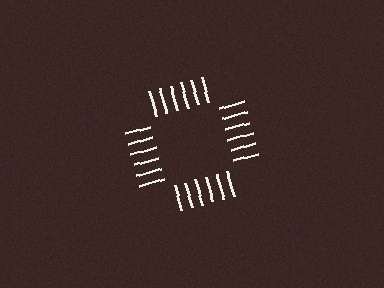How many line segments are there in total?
24 — 6 along each of the 4 edges.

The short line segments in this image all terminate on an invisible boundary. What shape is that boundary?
An illusory square — the line segments terminate on its edges but no continuous stroke is drawn.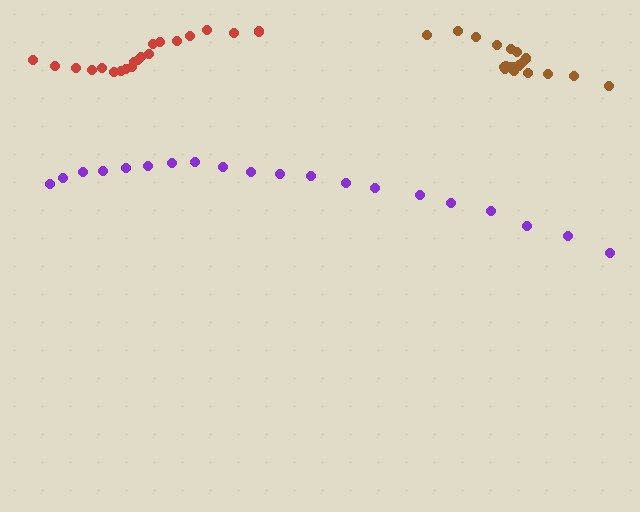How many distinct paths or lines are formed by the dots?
There are 3 distinct paths.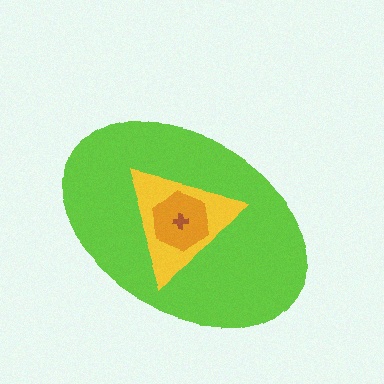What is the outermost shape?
The lime ellipse.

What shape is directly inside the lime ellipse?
The yellow triangle.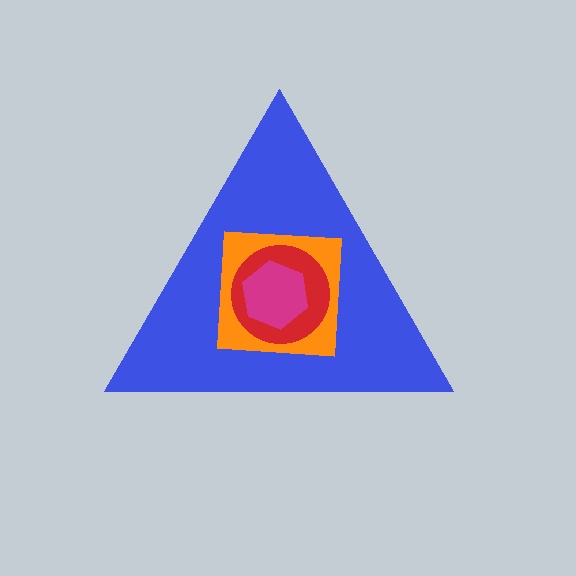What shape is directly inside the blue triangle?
The orange square.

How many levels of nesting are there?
4.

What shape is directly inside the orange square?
The red circle.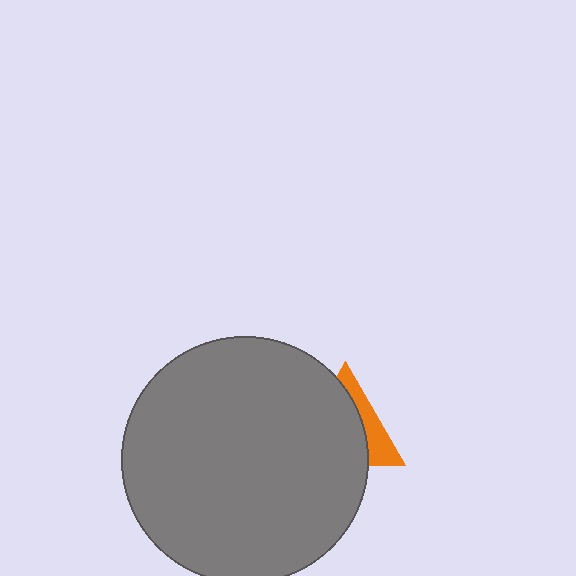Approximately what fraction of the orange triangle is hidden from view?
Roughly 68% of the orange triangle is hidden behind the gray circle.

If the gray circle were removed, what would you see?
You would see the complete orange triangle.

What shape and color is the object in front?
The object in front is a gray circle.